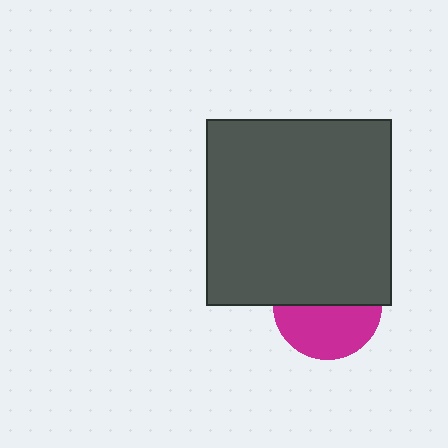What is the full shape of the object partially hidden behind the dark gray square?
The partially hidden object is a magenta circle.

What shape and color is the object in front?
The object in front is a dark gray square.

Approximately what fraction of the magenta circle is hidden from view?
Roughly 50% of the magenta circle is hidden behind the dark gray square.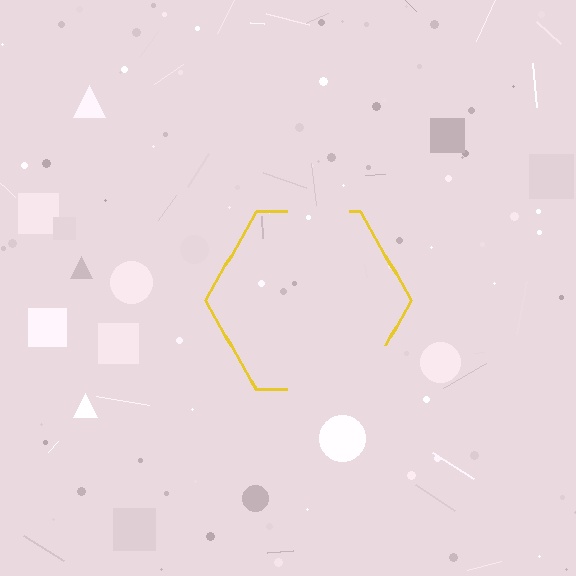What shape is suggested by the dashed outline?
The dashed outline suggests a hexagon.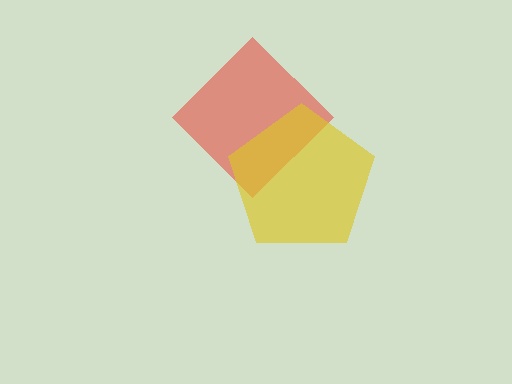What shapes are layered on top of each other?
The layered shapes are: a red diamond, a yellow pentagon.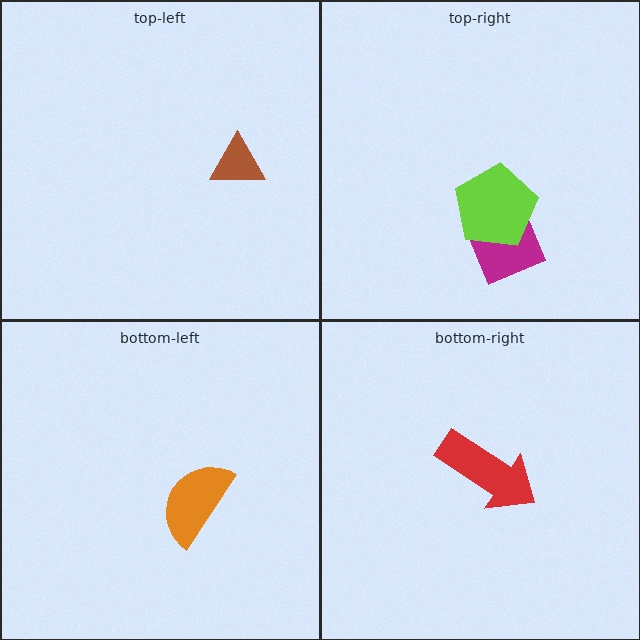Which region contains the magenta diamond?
The top-right region.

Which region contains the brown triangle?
The top-left region.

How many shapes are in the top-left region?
1.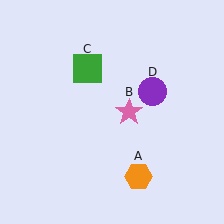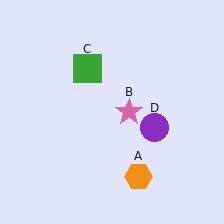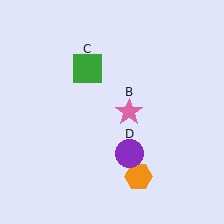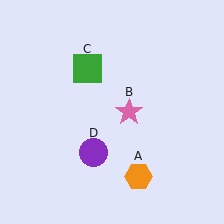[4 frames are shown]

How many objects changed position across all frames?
1 object changed position: purple circle (object D).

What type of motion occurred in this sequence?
The purple circle (object D) rotated clockwise around the center of the scene.